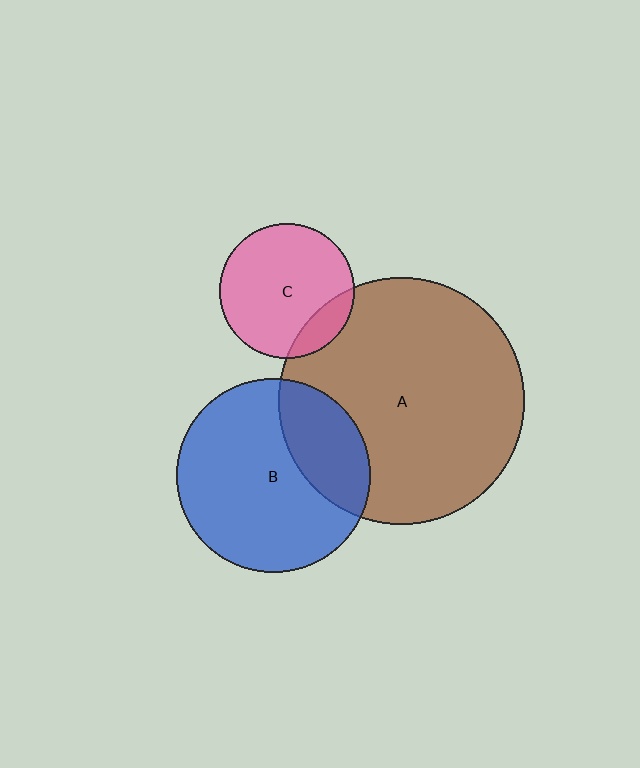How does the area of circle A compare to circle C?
Approximately 3.3 times.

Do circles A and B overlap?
Yes.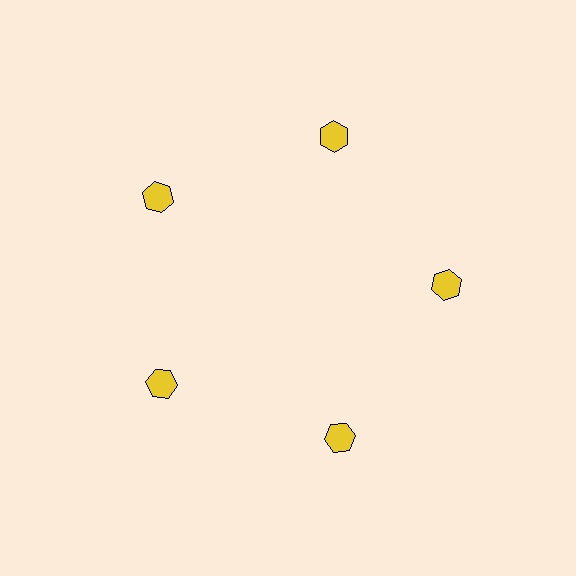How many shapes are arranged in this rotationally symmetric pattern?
There are 5 shapes, arranged in 5 groups of 1.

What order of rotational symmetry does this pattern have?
This pattern has 5-fold rotational symmetry.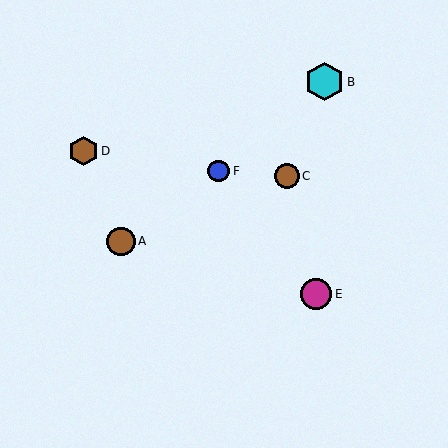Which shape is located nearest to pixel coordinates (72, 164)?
The brown hexagon (labeled D) at (84, 151) is nearest to that location.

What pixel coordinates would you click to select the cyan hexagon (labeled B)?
Click at (324, 82) to select the cyan hexagon B.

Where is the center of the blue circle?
The center of the blue circle is at (219, 171).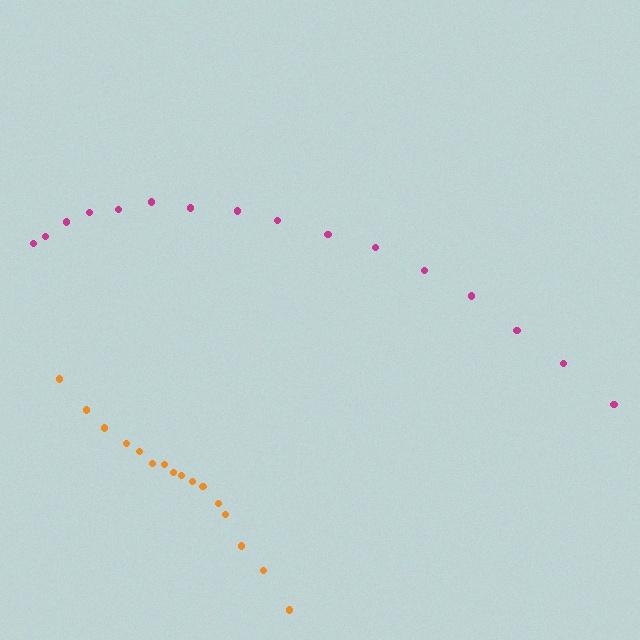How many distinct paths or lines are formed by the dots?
There are 2 distinct paths.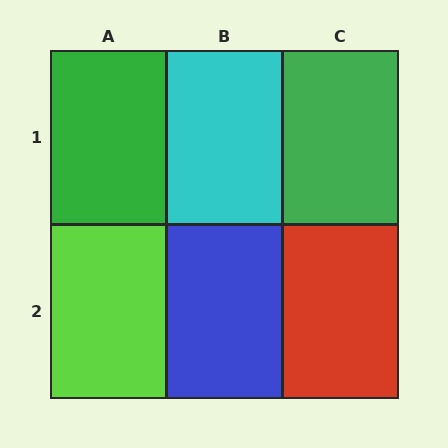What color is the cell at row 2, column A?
Lime.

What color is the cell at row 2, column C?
Red.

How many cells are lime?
1 cell is lime.